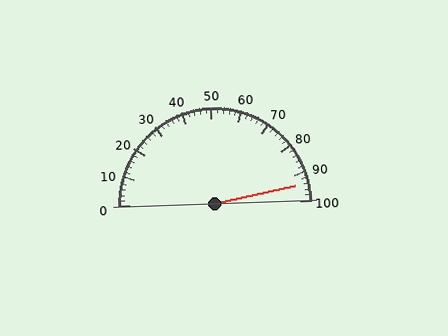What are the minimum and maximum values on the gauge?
The gauge ranges from 0 to 100.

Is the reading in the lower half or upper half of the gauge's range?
The reading is in the upper half of the range (0 to 100).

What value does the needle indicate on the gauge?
The needle indicates approximately 94.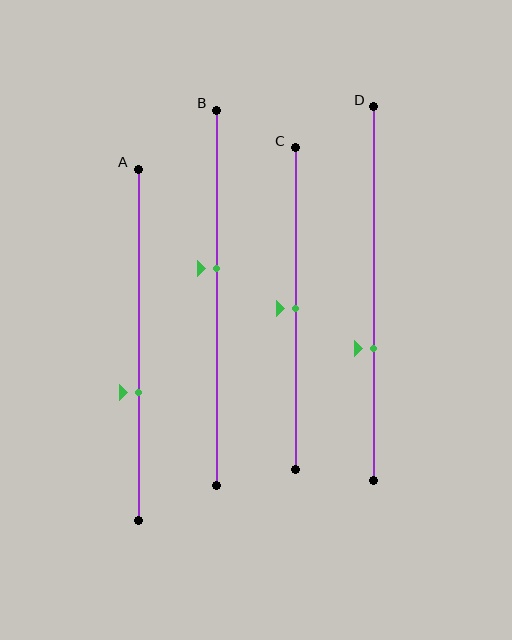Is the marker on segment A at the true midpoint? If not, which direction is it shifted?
No, the marker on segment A is shifted downward by about 13% of the segment length.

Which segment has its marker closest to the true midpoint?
Segment C has its marker closest to the true midpoint.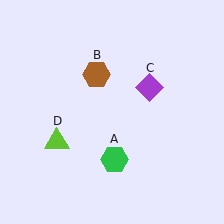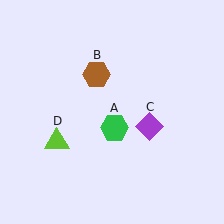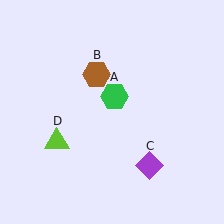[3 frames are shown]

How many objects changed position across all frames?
2 objects changed position: green hexagon (object A), purple diamond (object C).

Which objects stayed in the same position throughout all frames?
Brown hexagon (object B) and lime triangle (object D) remained stationary.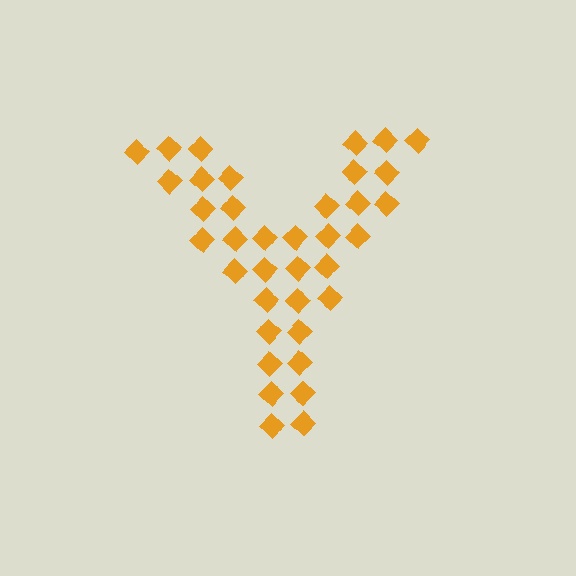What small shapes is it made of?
It is made of small diamonds.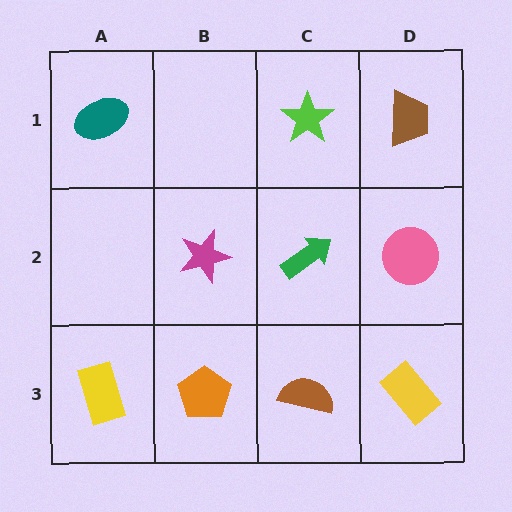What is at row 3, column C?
A brown semicircle.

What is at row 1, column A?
A teal ellipse.